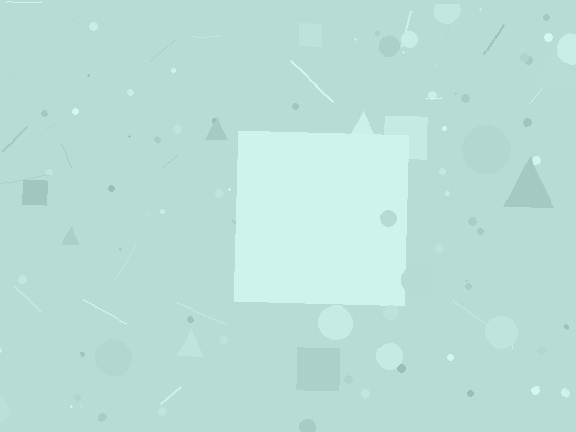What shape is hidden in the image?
A square is hidden in the image.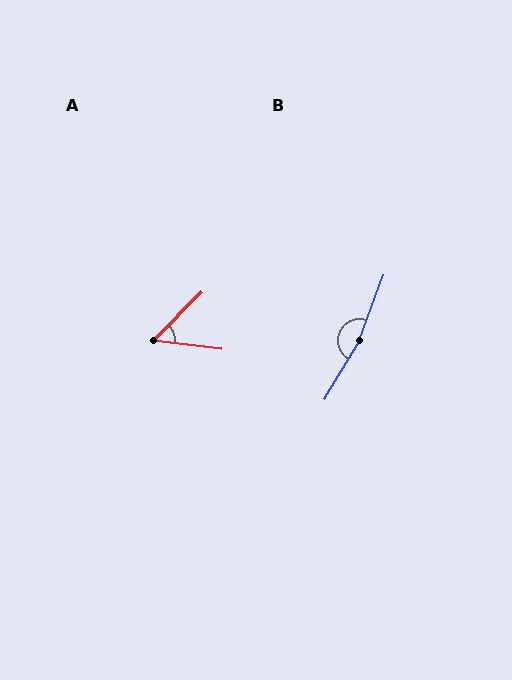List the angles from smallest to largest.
A (53°), B (170°).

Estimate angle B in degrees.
Approximately 170 degrees.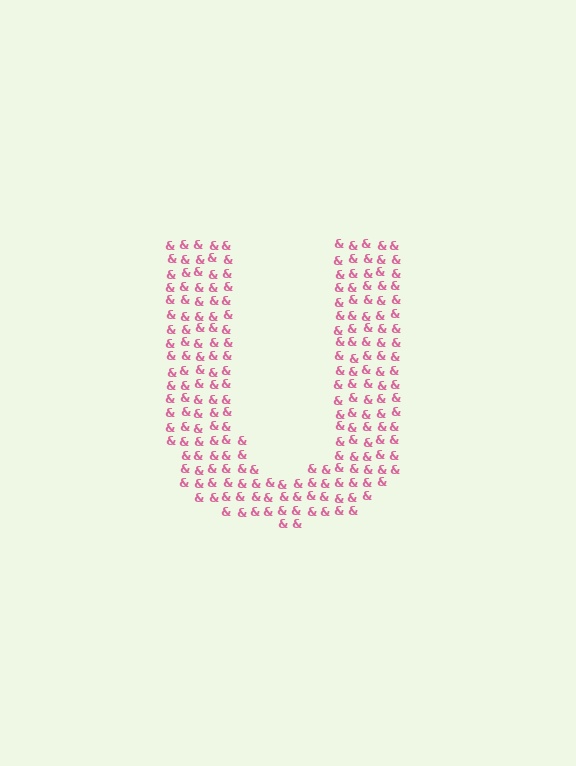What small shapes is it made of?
It is made of small ampersands.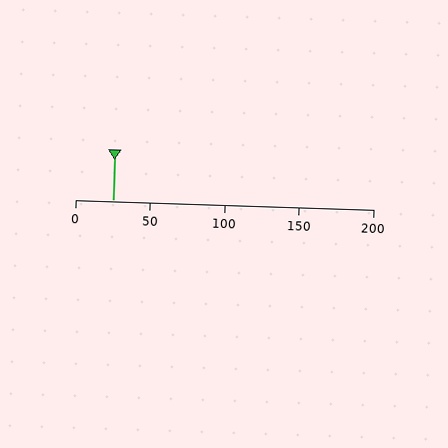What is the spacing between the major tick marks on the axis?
The major ticks are spaced 50 apart.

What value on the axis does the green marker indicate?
The marker indicates approximately 25.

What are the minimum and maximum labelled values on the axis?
The axis runs from 0 to 200.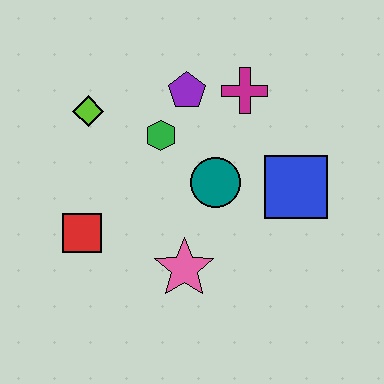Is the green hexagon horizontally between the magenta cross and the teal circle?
No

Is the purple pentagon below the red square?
No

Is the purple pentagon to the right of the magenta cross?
No